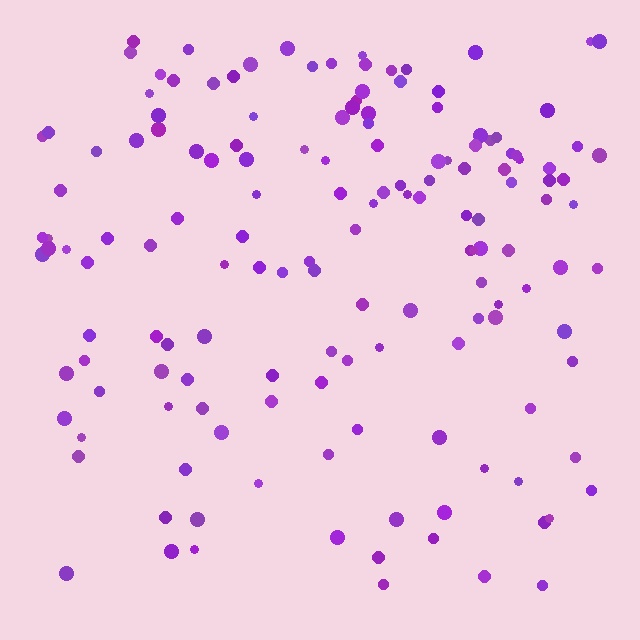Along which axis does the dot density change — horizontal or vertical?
Vertical.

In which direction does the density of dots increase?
From bottom to top, with the top side densest.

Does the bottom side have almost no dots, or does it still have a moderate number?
Still a moderate number, just noticeably fewer than the top.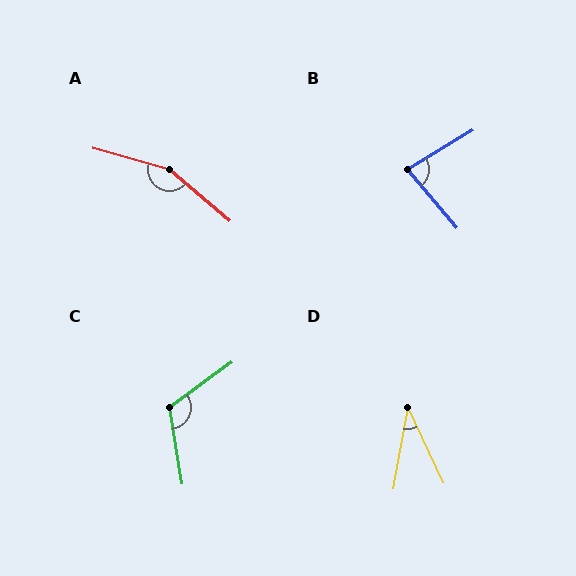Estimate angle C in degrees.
Approximately 117 degrees.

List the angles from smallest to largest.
D (35°), B (81°), C (117°), A (155°).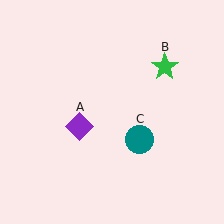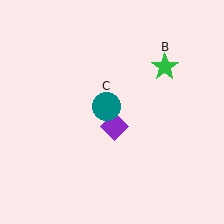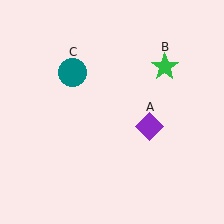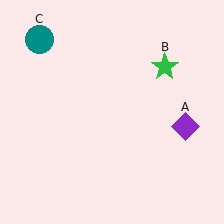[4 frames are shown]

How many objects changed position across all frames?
2 objects changed position: purple diamond (object A), teal circle (object C).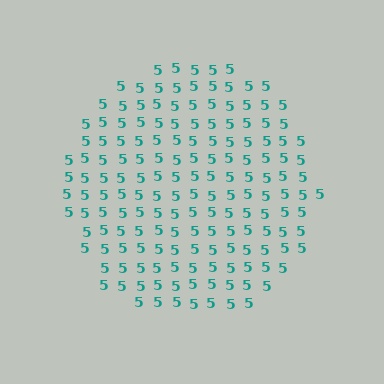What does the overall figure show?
The overall figure shows a circle.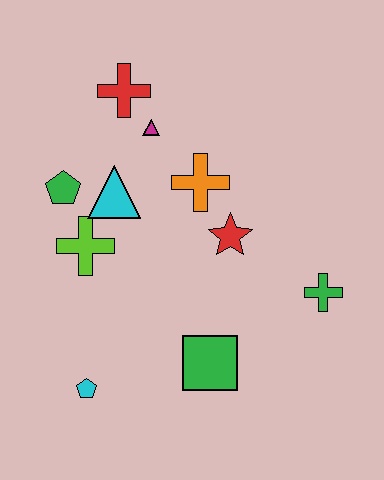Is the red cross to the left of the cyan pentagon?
No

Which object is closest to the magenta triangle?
The red cross is closest to the magenta triangle.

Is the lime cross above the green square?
Yes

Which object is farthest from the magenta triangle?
The cyan pentagon is farthest from the magenta triangle.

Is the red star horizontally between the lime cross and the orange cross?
No